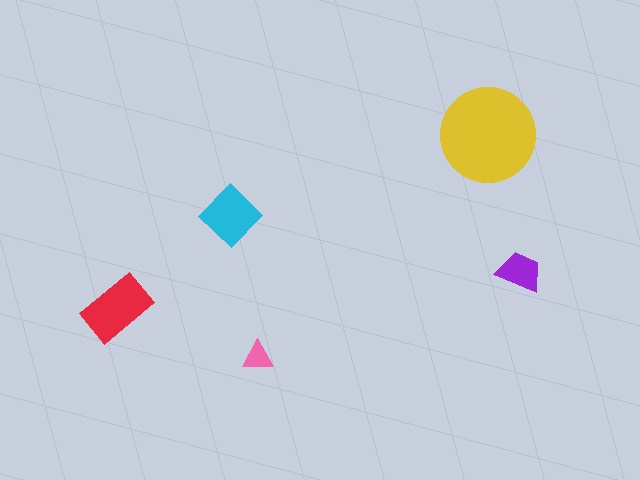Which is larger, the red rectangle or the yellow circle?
The yellow circle.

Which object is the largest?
The yellow circle.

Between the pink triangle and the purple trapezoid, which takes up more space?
The purple trapezoid.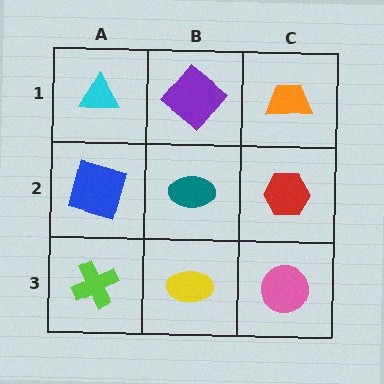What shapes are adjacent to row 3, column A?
A blue square (row 2, column A), a yellow ellipse (row 3, column B).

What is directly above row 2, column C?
An orange trapezoid.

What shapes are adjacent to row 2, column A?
A cyan triangle (row 1, column A), a lime cross (row 3, column A), a teal ellipse (row 2, column B).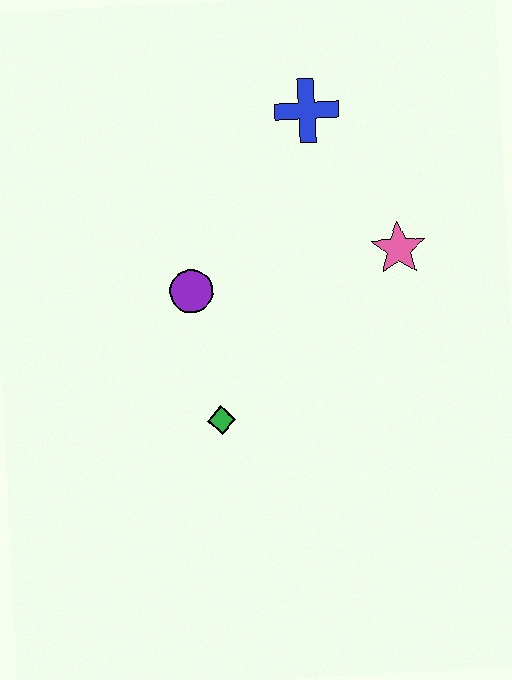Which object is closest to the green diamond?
The purple circle is closest to the green diamond.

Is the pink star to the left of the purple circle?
No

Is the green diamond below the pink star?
Yes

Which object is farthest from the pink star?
The green diamond is farthest from the pink star.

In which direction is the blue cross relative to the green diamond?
The blue cross is above the green diamond.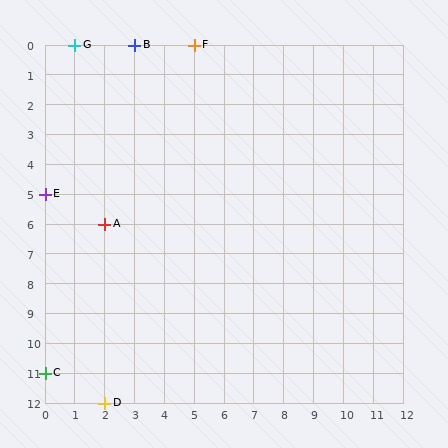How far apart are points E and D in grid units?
Points E and D are 2 columns and 7 rows apart (about 7.3 grid units diagonally).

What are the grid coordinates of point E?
Point E is at grid coordinates (0, 5).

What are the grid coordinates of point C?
Point C is at grid coordinates (0, 11).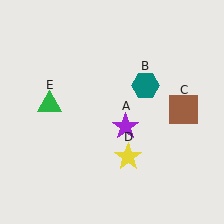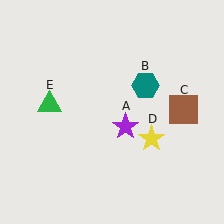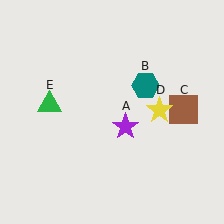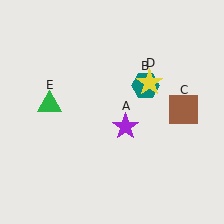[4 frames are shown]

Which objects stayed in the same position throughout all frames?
Purple star (object A) and teal hexagon (object B) and brown square (object C) and green triangle (object E) remained stationary.